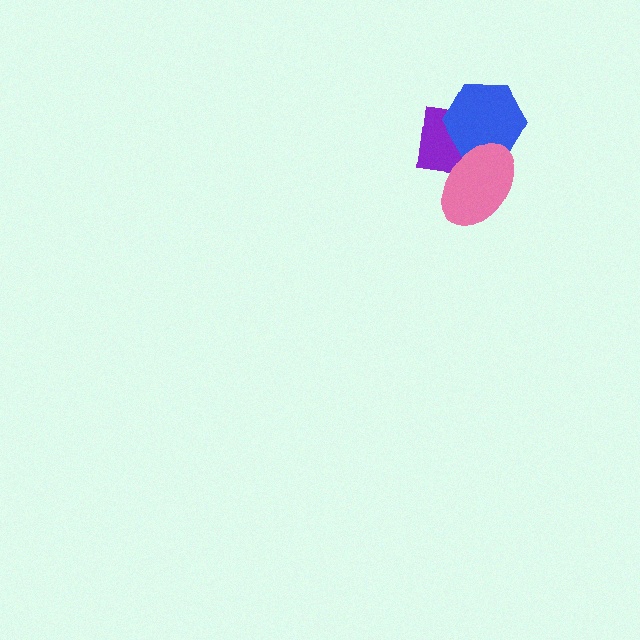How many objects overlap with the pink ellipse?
2 objects overlap with the pink ellipse.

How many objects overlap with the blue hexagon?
2 objects overlap with the blue hexagon.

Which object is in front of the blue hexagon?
The pink ellipse is in front of the blue hexagon.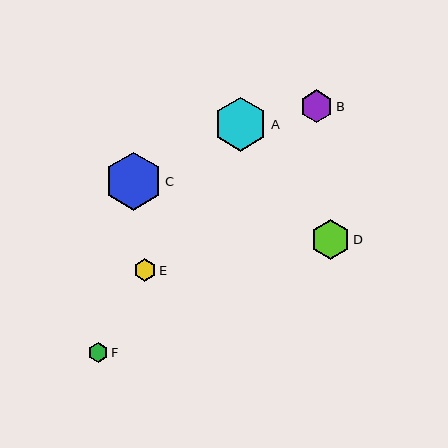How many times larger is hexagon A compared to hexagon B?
Hexagon A is approximately 1.7 times the size of hexagon B.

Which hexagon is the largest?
Hexagon C is the largest with a size of approximately 58 pixels.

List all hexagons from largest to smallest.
From largest to smallest: C, A, D, B, E, F.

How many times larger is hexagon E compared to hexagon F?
Hexagon E is approximately 1.1 times the size of hexagon F.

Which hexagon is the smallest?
Hexagon F is the smallest with a size of approximately 20 pixels.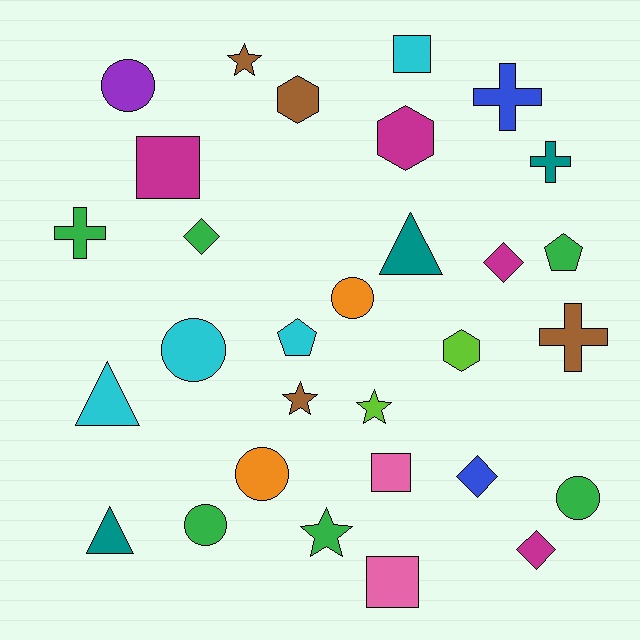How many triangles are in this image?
There are 3 triangles.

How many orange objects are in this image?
There are 2 orange objects.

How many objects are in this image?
There are 30 objects.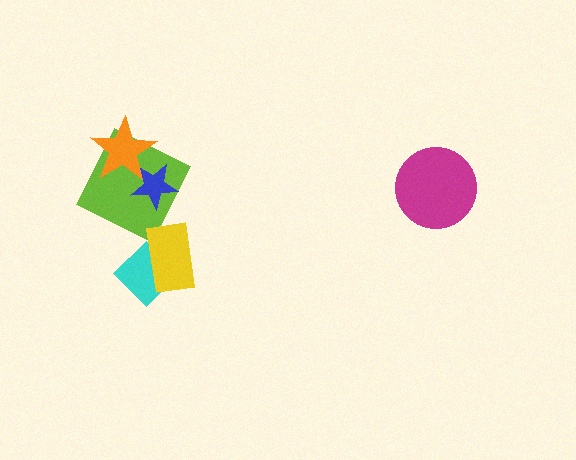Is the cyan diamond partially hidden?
Yes, it is partially covered by another shape.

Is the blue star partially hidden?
Yes, it is partially covered by another shape.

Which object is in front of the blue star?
The orange star is in front of the blue star.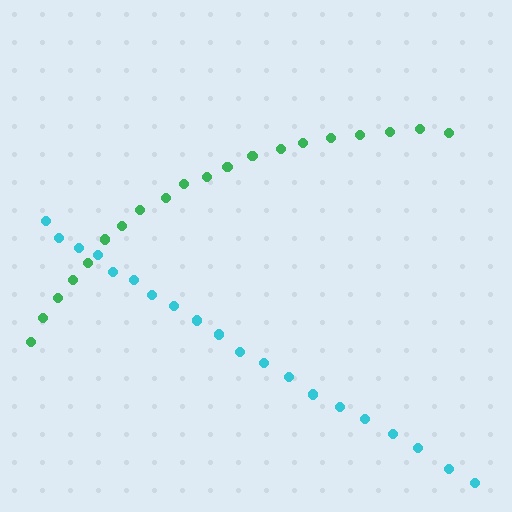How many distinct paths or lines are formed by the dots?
There are 2 distinct paths.